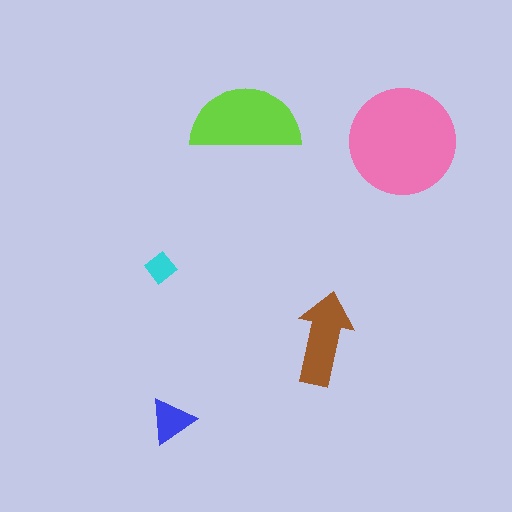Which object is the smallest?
The cyan diamond.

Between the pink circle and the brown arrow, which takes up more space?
The pink circle.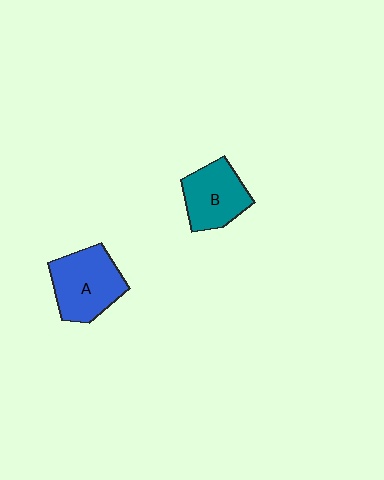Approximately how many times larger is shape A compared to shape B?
Approximately 1.2 times.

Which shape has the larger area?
Shape A (blue).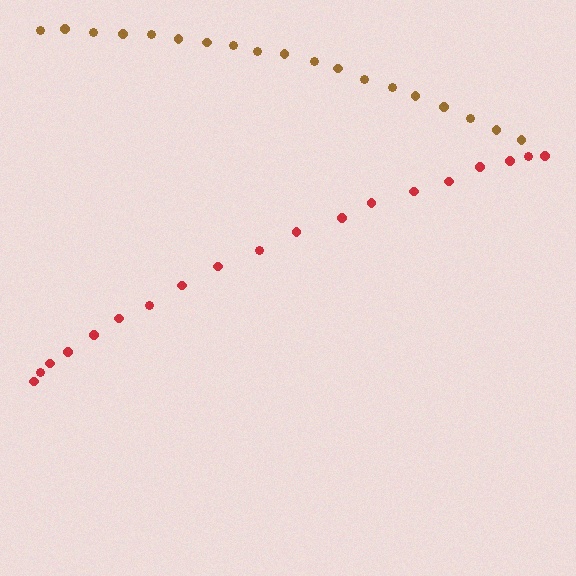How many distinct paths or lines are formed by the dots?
There are 2 distinct paths.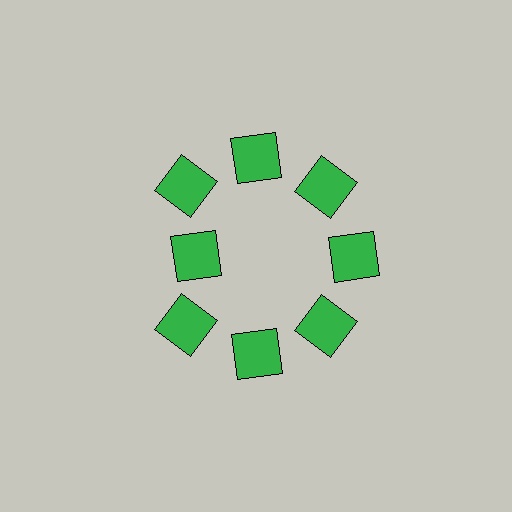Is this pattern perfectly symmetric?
No. The 8 green squares are arranged in a ring, but one element near the 9 o'clock position is pulled inward toward the center, breaking the 8-fold rotational symmetry.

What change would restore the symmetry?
The symmetry would be restored by moving it outward, back onto the ring so that all 8 squares sit at equal angles and equal distance from the center.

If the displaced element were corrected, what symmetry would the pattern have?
It would have 8-fold rotational symmetry — the pattern would map onto itself every 45 degrees.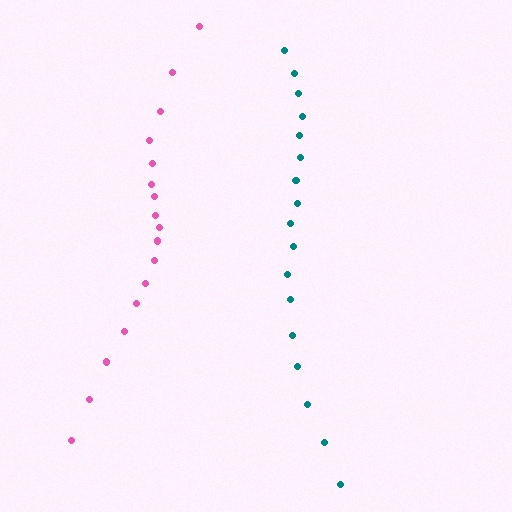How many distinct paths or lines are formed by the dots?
There are 2 distinct paths.